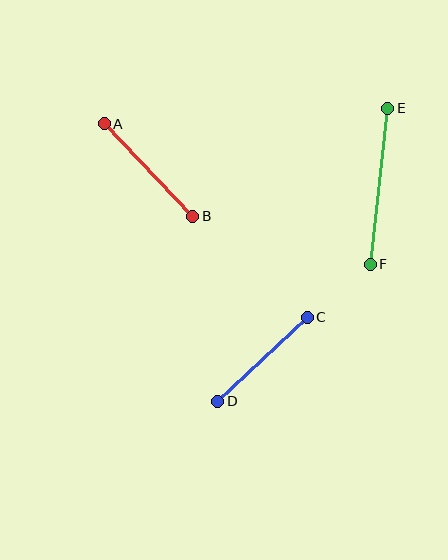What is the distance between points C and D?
The distance is approximately 123 pixels.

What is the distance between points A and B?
The distance is approximately 128 pixels.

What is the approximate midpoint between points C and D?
The midpoint is at approximately (263, 359) pixels.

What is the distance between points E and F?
The distance is approximately 157 pixels.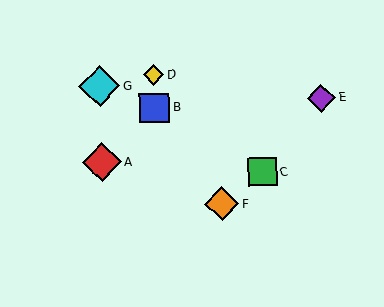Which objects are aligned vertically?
Objects B, D are aligned vertically.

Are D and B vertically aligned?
Yes, both are at x≈154.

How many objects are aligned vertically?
2 objects (B, D) are aligned vertically.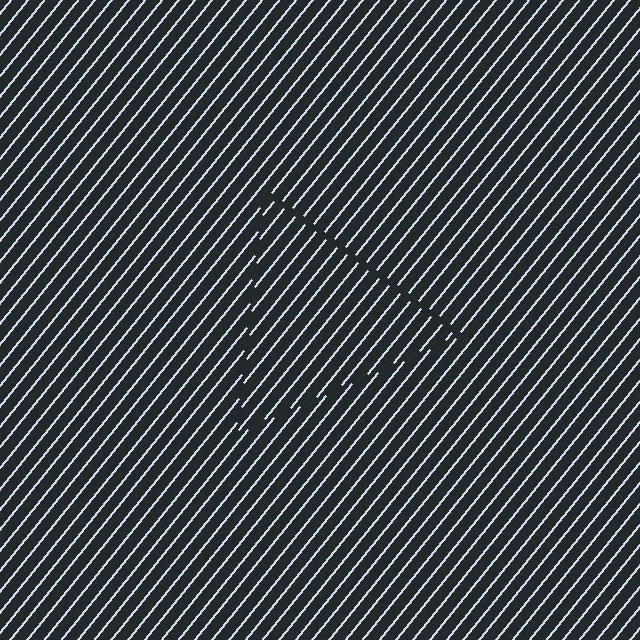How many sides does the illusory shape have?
3 sides — the line-ends trace a triangle.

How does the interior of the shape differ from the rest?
The interior of the shape contains the same grating, shifted by half a period — the contour is defined by the phase discontinuity where line-ends from the inner and outer gratings abut.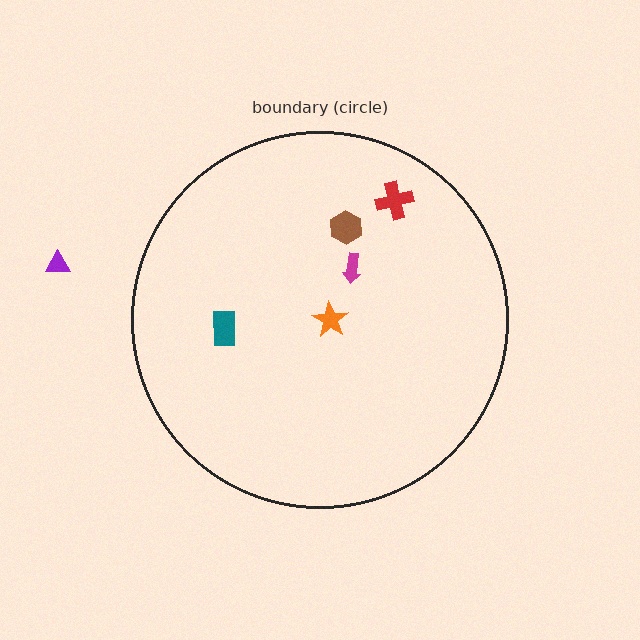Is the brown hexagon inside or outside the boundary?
Inside.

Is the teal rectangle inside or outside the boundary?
Inside.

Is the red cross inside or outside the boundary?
Inside.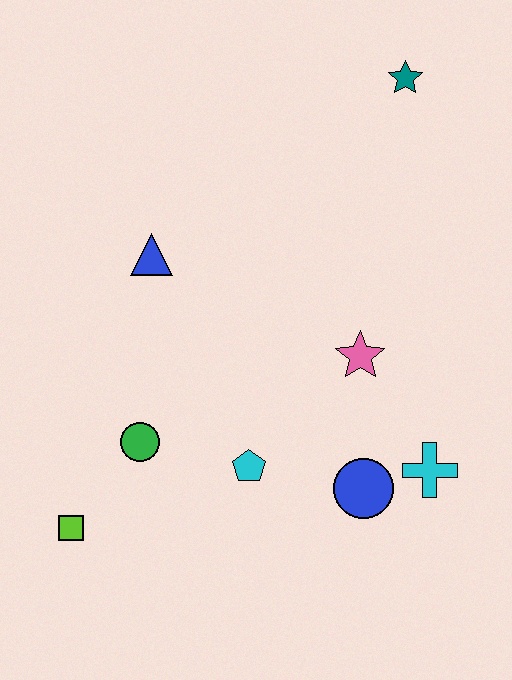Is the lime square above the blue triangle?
No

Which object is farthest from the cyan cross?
The teal star is farthest from the cyan cross.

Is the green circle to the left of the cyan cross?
Yes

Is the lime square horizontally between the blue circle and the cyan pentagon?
No